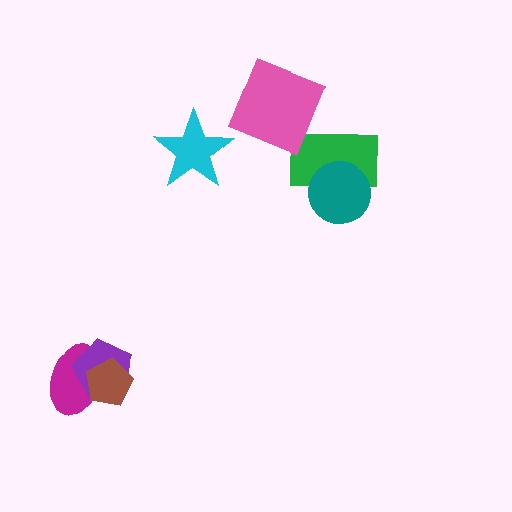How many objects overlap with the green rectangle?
1 object overlaps with the green rectangle.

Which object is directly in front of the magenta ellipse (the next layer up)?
The purple pentagon is directly in front of the magenta ellipse.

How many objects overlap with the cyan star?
0 objects overlap with the cyan star.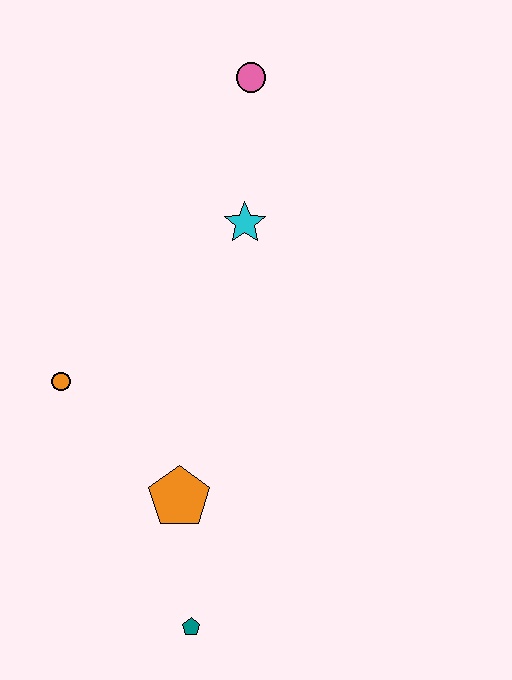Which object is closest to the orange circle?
The orange pentagon is closest to the orange circle.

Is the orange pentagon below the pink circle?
Yes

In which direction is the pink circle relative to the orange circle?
The pink circle is above the orange circle.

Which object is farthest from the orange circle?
The pink circle is farthest from the orange circle.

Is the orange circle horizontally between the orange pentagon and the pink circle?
No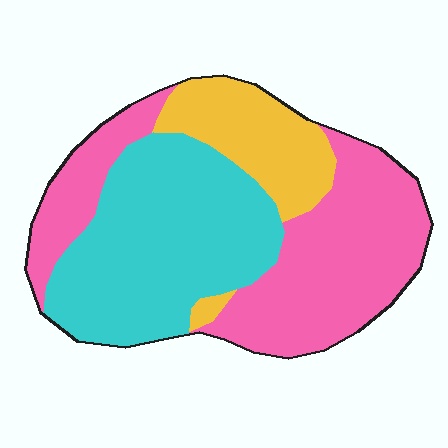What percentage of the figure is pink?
Pink takes up between a quarter and a half of the figure.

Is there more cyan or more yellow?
Cyan.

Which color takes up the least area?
Yellow, at roughly 15%.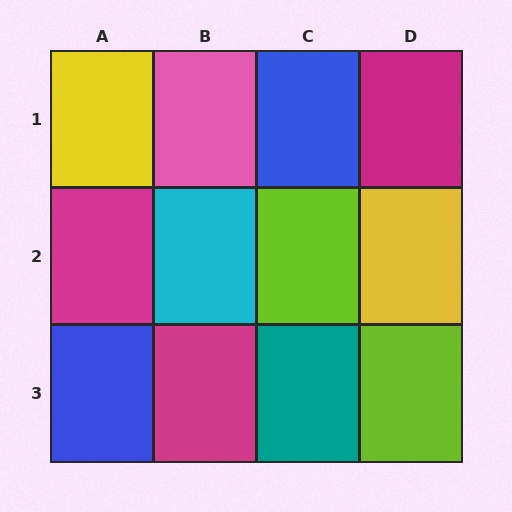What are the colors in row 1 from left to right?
Yellow, pink, blue, magenta.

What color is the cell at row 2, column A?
Magenta.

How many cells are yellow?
2 cells are yellow.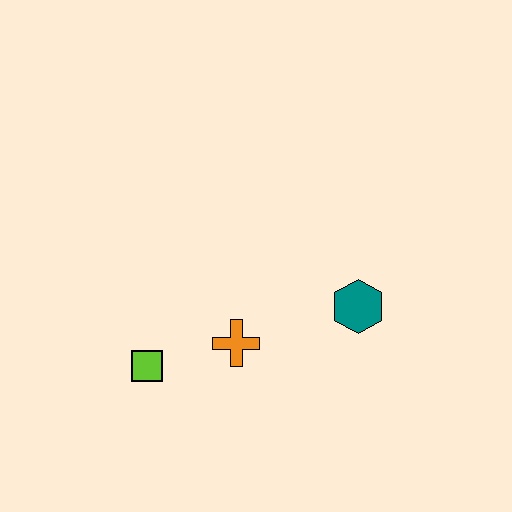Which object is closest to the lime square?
The orange cross is closest to the lime square.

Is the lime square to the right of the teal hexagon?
No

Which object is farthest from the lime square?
The teal hexagon is farthest from the lime square.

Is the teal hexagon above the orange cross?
Yes